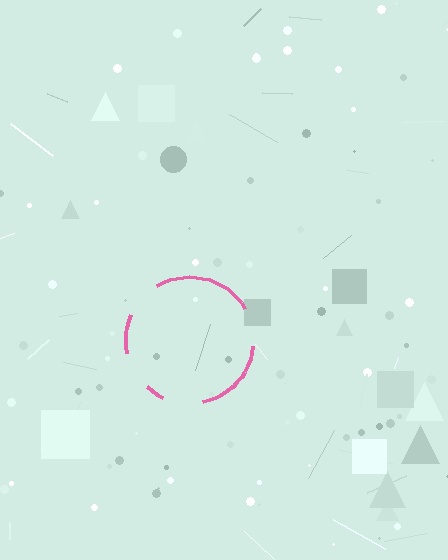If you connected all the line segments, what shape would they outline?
They would outline a circle.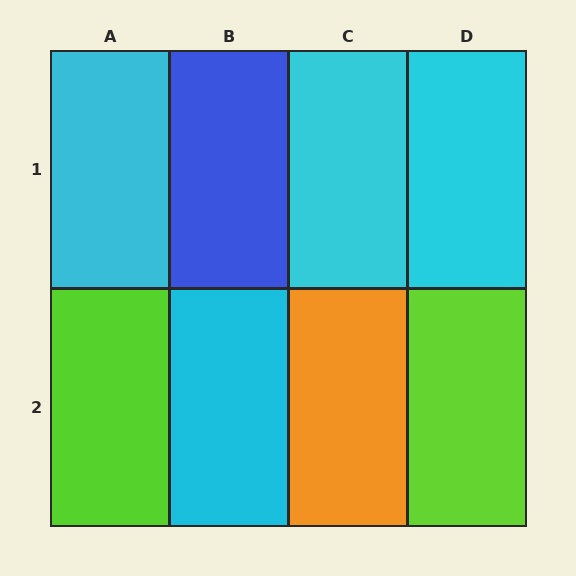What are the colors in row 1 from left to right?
Cyan, blue, cyan, cyan.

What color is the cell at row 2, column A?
Lime.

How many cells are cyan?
4 cells are cyan.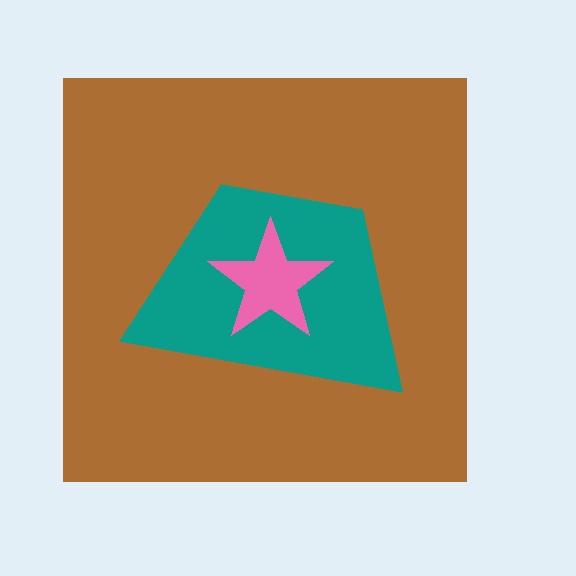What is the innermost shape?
The pink star.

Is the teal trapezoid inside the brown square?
Yes.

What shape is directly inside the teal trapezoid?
The pink star.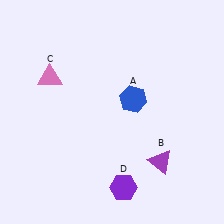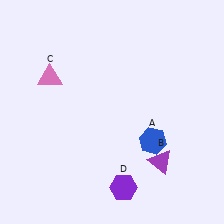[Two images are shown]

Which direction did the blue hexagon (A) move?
The blue hexagon (A) moved down.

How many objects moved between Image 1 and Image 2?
1 object moved between the two images.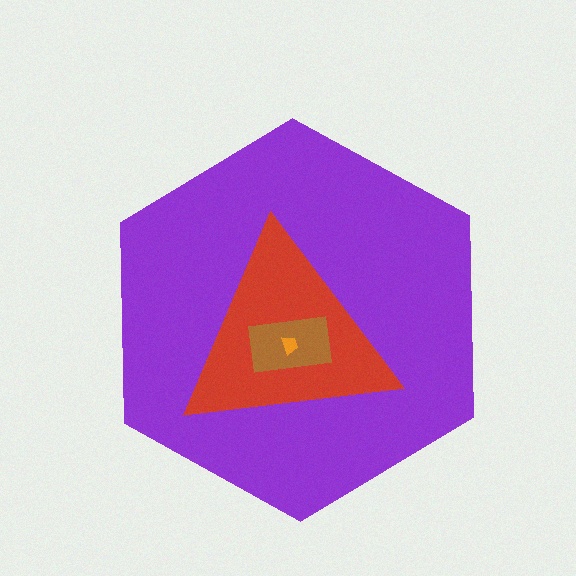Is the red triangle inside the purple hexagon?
Yes.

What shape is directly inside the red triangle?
The brown rectangle.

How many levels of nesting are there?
4.